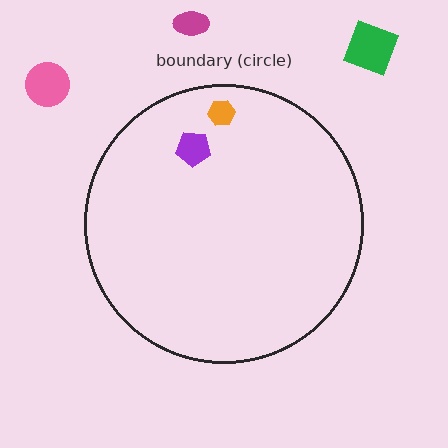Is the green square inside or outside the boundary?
Outside.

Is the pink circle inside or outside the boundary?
Outside.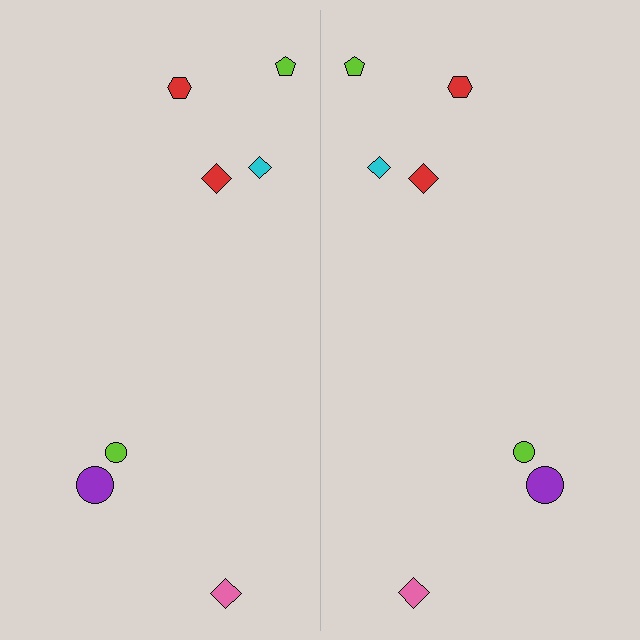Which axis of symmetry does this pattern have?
The pattern has a vertical axis of symmetry running through the center of the image.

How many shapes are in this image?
There are 14 shapes in this image.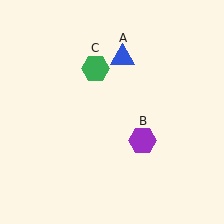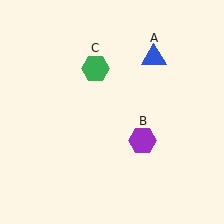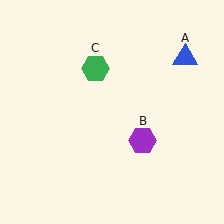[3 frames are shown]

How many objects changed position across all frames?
1 object changed position: blue triangle (object A).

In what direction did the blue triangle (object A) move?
The blue triangle (object A) moved right.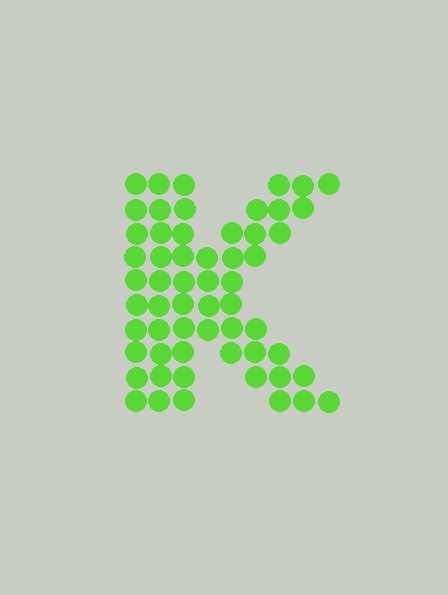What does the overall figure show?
The overall figure shows the letter K.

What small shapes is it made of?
It is made of small circles.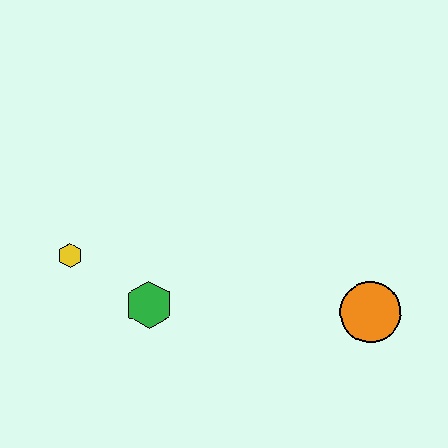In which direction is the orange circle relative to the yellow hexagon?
The orange circle is to the right of the yellow hexagon.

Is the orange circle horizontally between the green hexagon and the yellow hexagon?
No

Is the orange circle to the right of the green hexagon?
Yes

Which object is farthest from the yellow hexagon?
The orange circle is farthest from the yellow hexagon.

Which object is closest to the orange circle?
The green hexagon is closest to the orange circle.